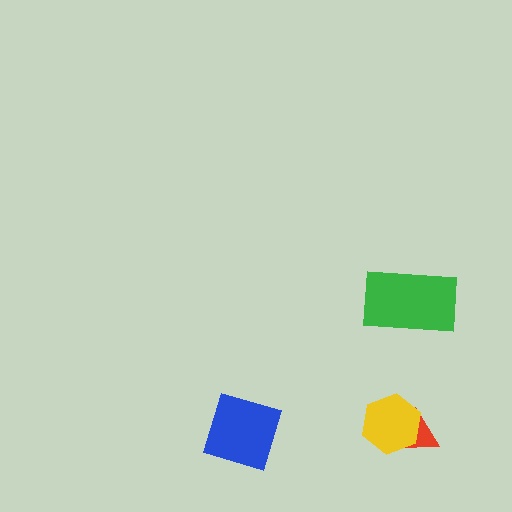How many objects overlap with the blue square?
0 objects overlap with the blue square.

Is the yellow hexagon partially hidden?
No, no other shape covers it.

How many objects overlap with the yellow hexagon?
1 object overlaps with the yellow hexagon.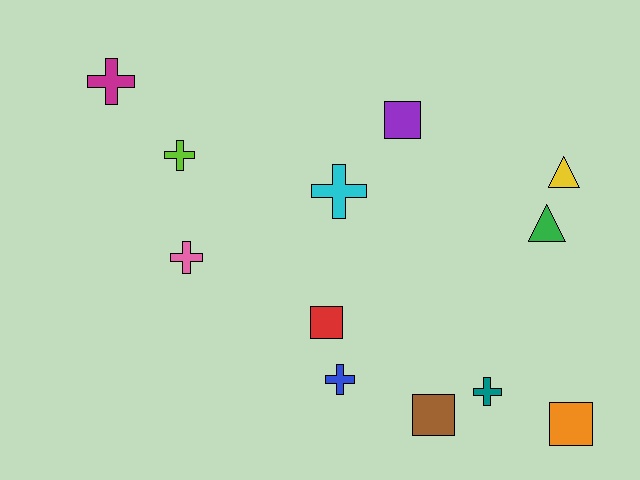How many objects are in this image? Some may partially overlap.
There are 12 objects.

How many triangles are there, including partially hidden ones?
There are 2 triangles.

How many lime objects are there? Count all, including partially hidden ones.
There is 1 lime object.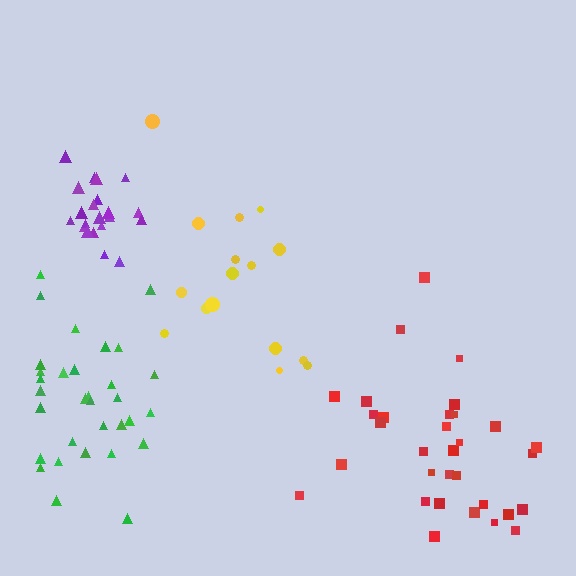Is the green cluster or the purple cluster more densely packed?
Purple.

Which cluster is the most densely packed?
Purple.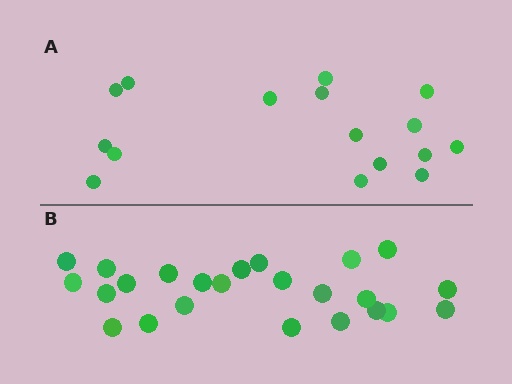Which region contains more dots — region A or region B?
Region B (the bottom region) has more dots.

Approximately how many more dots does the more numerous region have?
Region B has roughly 8 or so more dots than region A.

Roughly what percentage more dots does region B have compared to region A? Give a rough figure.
About 50% more.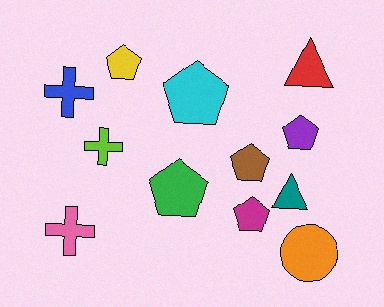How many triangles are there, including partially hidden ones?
There are 2 triangles.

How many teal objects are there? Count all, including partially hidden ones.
There is 1 teal object.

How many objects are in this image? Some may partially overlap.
There are 12 objects.